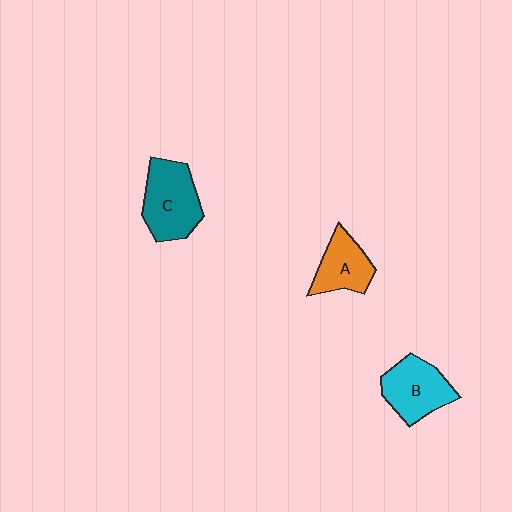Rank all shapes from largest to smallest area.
From largest to smallest: C (teal), B (cyan), A (orange).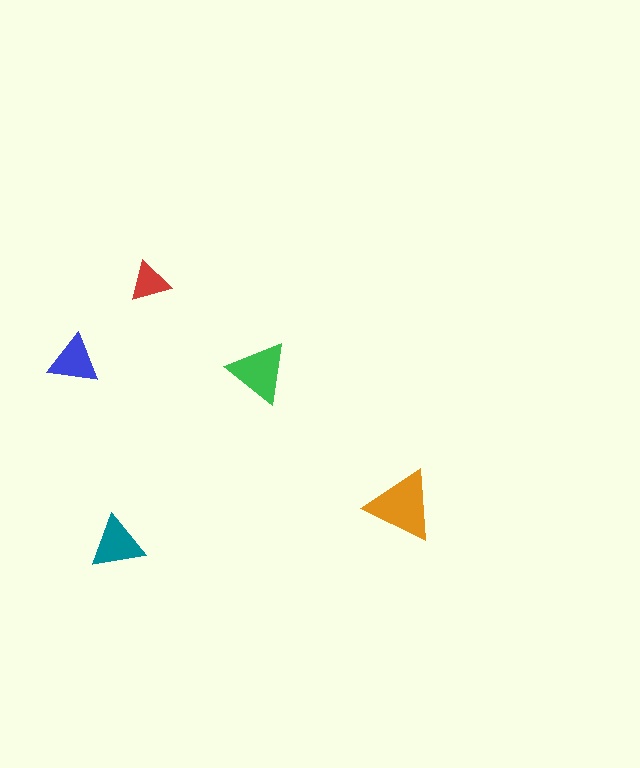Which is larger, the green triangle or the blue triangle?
The green one.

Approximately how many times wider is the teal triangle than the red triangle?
About 1.5 times wider.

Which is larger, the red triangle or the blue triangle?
The blue one.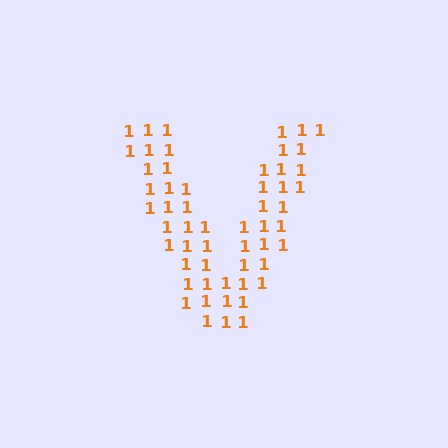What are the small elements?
The small elements are digit 1's.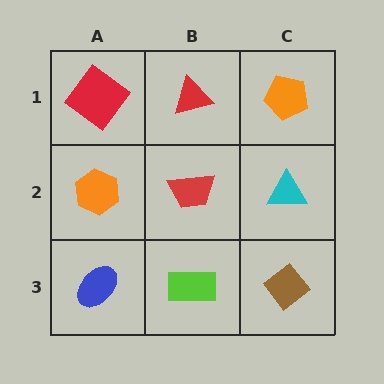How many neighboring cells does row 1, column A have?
2.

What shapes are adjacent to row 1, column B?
A red trapezoid (row 2, column B), a red diamond (row 1, column A), an orange pentagon (row 1, column C).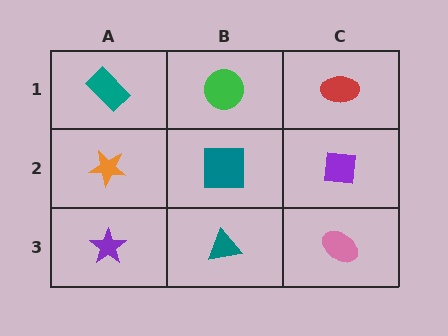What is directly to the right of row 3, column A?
A teal triangle.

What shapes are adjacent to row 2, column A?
A teal rectangle (row 1, column A), a purple star (row 3, column A), a teal square (row 2, column B).